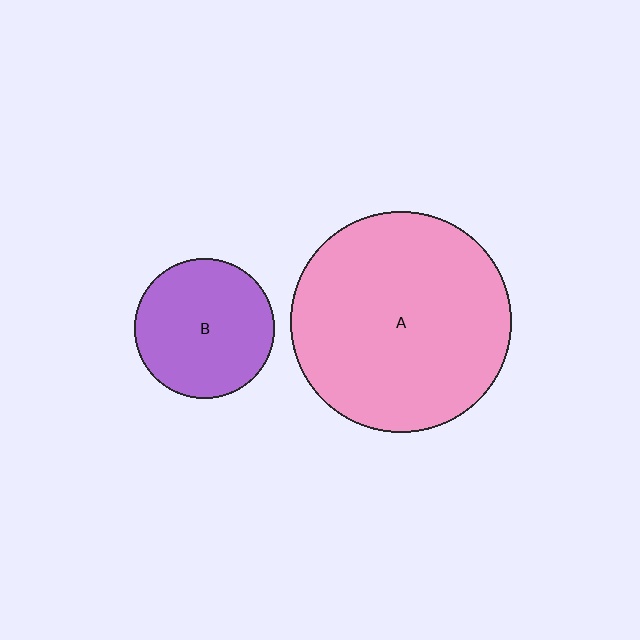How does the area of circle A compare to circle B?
Approximately 2.5 times.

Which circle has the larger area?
Circle A (pink).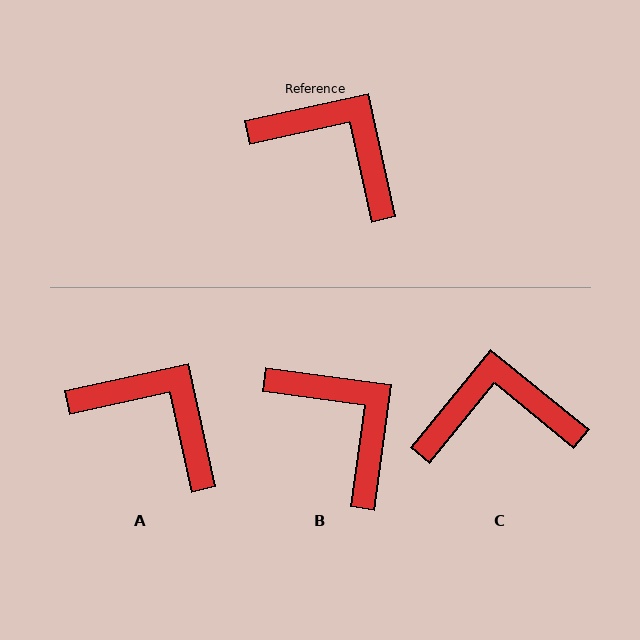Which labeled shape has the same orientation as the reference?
A.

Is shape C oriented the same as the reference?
No, it is off by about 38 degrees.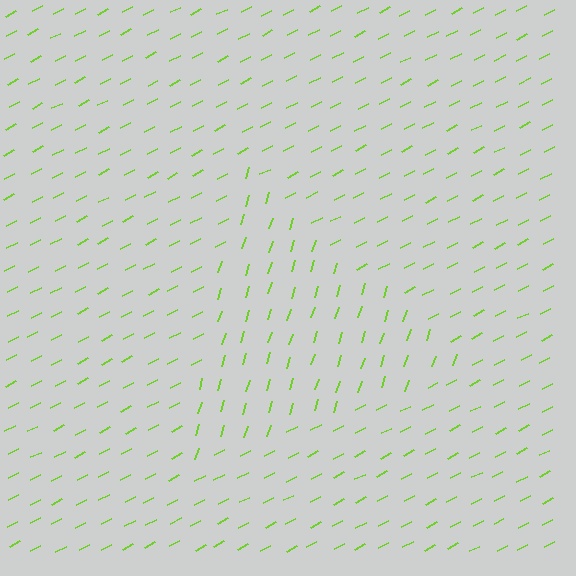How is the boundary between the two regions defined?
The boundary is defined purely by a change in line orientation (approximately 45 degrees difference). All lines are the same color and thickness.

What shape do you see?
I see a triangle.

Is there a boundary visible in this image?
Yes, there is a texture boundary formed by a change in line orientation.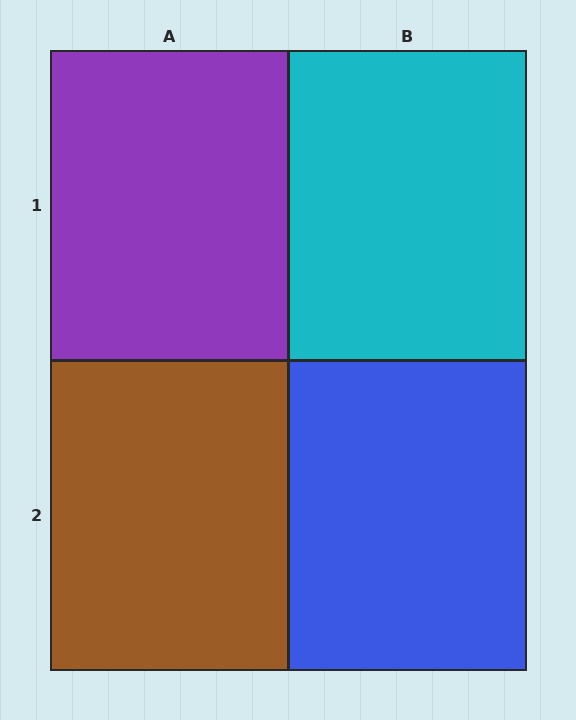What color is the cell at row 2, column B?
Blue.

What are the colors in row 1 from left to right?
Purple, cyan.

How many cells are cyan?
1 cell is cyan.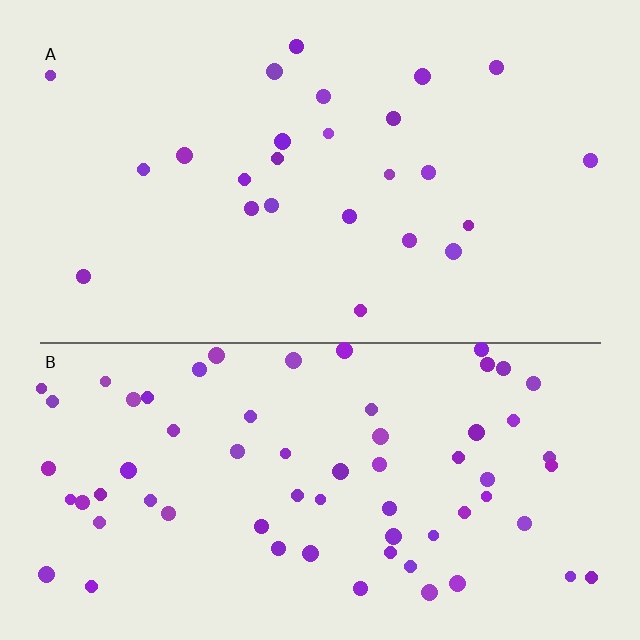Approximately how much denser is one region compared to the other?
Approximately 2.7× — region B over region A.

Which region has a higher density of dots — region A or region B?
B (the bottom).